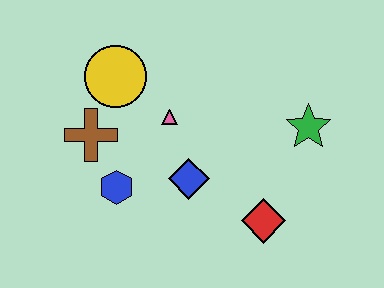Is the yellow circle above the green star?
Yes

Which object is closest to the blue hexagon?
The brown cross is closest to the blue hexagon.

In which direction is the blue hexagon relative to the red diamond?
The blue hexagon is to the left of the red diamond.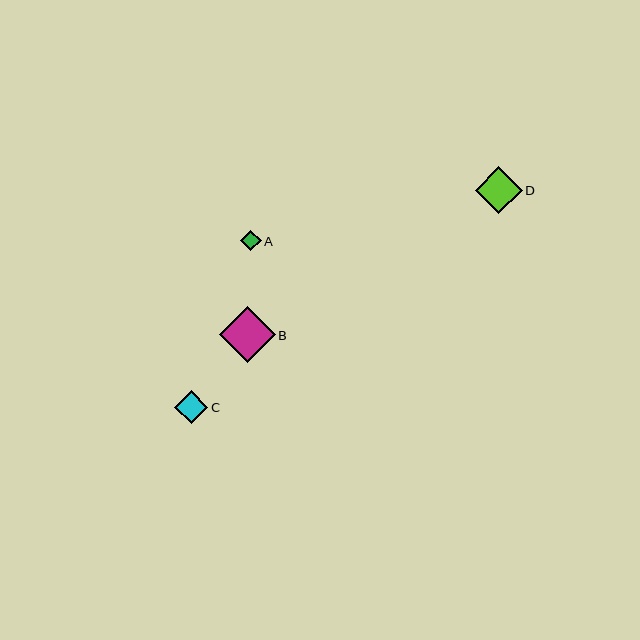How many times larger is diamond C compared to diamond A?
Diamond C is approximately 1.6 times the size of diamond A.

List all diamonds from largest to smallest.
From largest to smallest: B, D, C, A.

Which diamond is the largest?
Diamond B is the largest with a size of approximately 55 pixels.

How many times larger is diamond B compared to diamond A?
Diamond B is approximately 2.7 times the size of diamond A.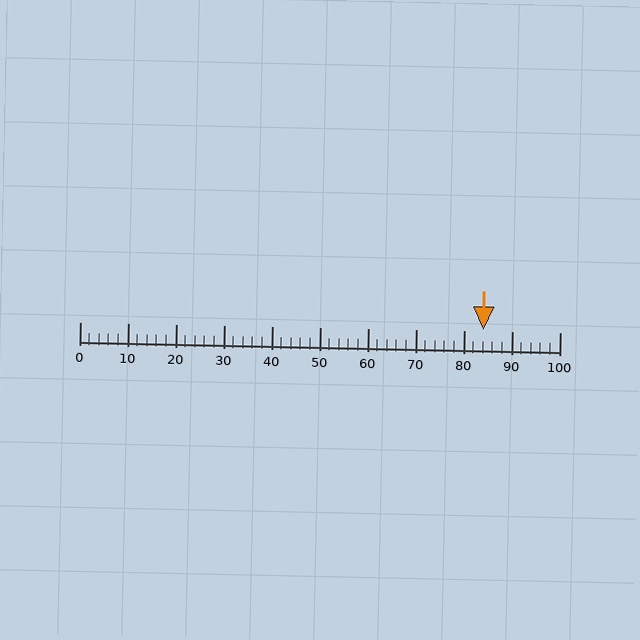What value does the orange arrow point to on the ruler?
The orange arrow points to approximately 84.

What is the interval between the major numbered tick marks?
The major tick marks are spaced 10 units apart.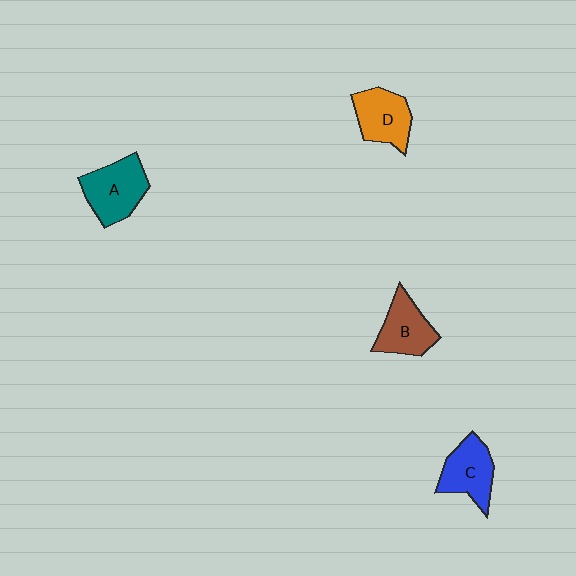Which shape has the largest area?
Shape A (teal).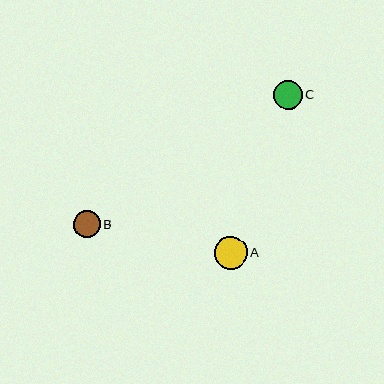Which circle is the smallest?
Circle B is the smallest with a size of approximately 27 pixels.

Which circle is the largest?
Circle A is the largest with a size of approximately 32 pixels.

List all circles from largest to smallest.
From largest to smallest: A, C, B.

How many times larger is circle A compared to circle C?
Circle A is approximately 1.1 times the size of circle C.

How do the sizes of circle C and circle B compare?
Circle C and circle B are approximately the same size.